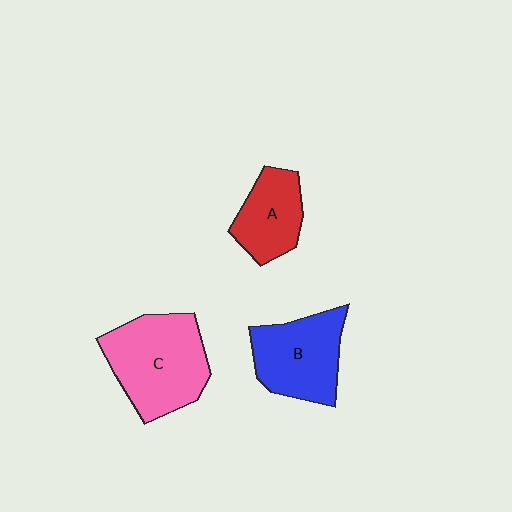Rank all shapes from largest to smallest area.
From largest to smallest: C (pink), B (blue), A (red).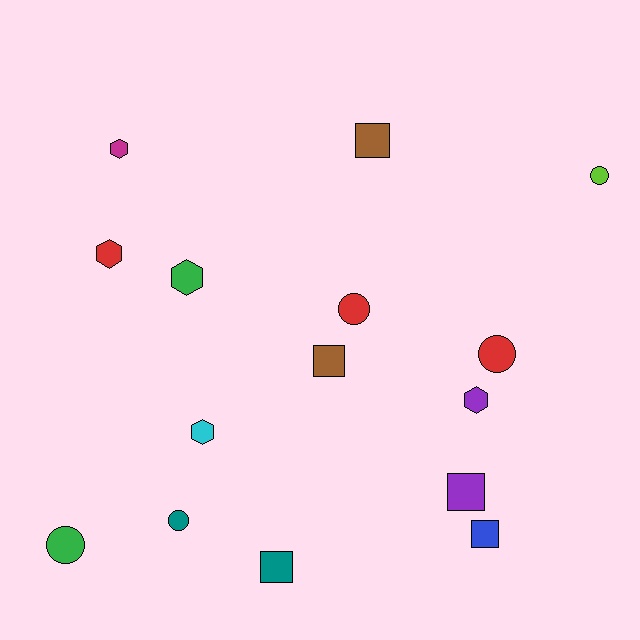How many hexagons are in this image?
There are 5 hexagons.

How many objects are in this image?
There are 15 objects.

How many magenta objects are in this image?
There is 1 magenta object.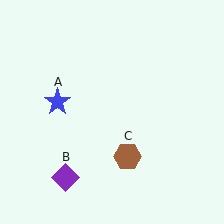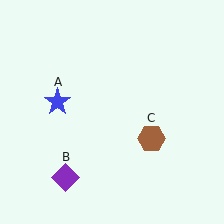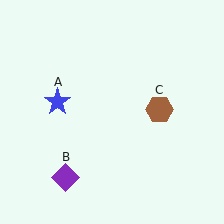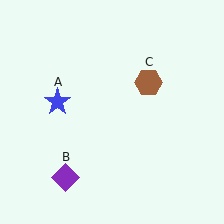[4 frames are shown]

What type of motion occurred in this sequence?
The brown hexagon (object C) rotated counterclockwise around the center of the scene.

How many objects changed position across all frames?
1 object changed position: brown hexagon (object C).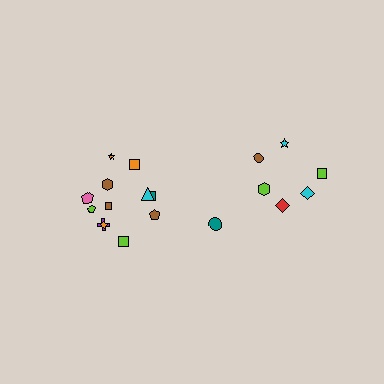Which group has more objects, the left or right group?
The left group.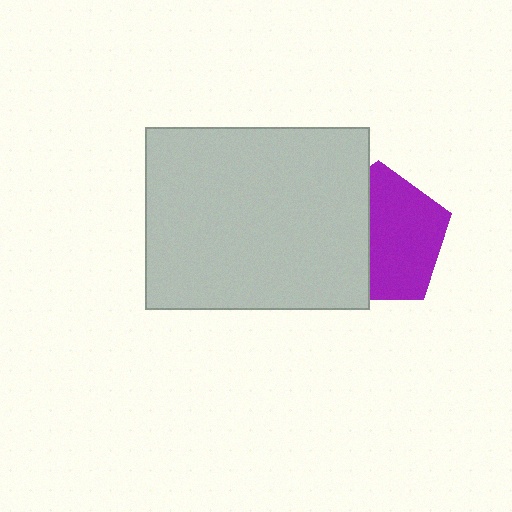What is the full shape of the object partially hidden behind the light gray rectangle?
The partially hidden object is a purple pentagon.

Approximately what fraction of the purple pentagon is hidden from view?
Roughly 41% of the purple pentagon is hidden behind the light gray rectangle.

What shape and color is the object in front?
The object in front is a light gray rectangle.